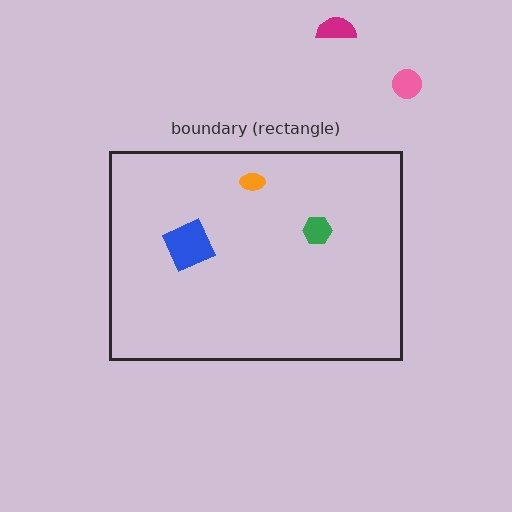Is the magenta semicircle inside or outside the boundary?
Outside.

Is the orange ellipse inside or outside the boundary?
Inside.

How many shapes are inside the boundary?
3 inside, 2 outside.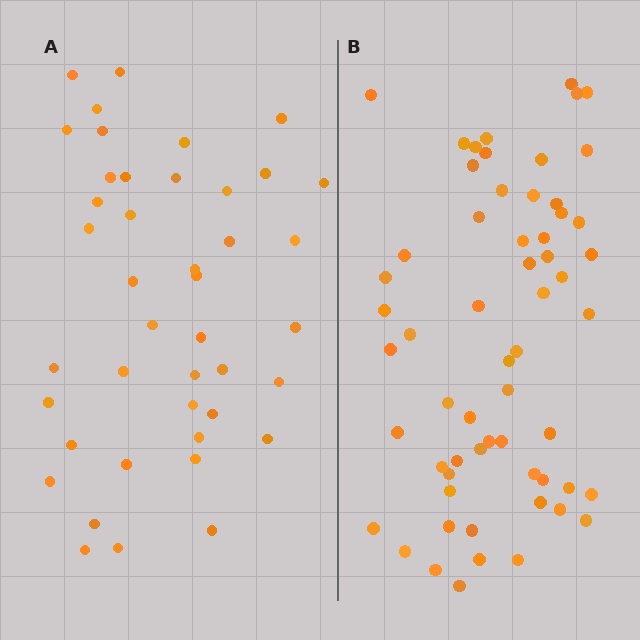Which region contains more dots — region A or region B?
Region B (the right region) has more dots.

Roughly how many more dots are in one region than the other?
Region B has approximately 20 more dots than region A.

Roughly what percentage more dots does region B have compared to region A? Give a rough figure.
About 45% more.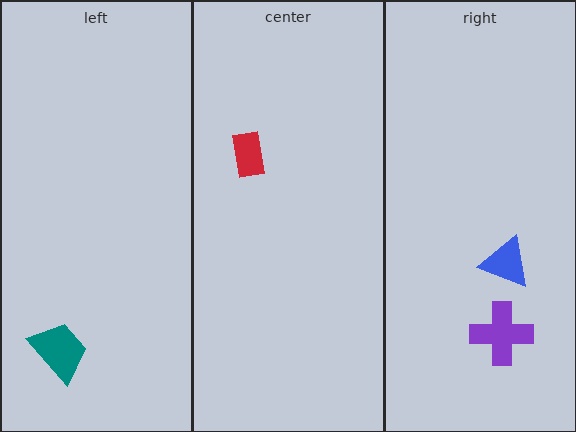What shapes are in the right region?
The purple cross, the blue triangle.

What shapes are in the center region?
The red rectangle.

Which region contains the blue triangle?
The right region.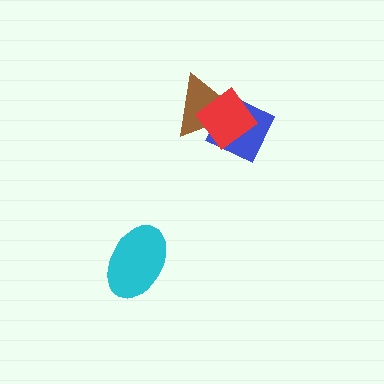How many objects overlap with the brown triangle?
2 objects overlap with the brown triangle.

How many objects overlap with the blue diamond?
2 objects overlap with the blue diamond.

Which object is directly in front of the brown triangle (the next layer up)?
The blue diamond is directly in front of the brown triangle.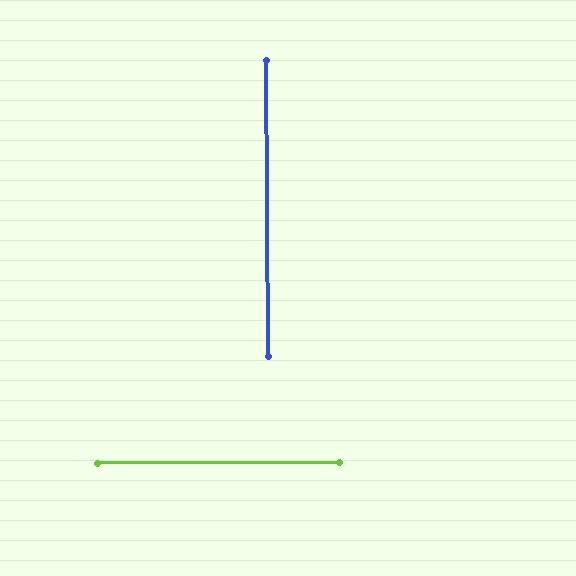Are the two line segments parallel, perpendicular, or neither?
Perpendicular — they meet at approximately 90°.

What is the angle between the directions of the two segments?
Approximately 90 degrees.